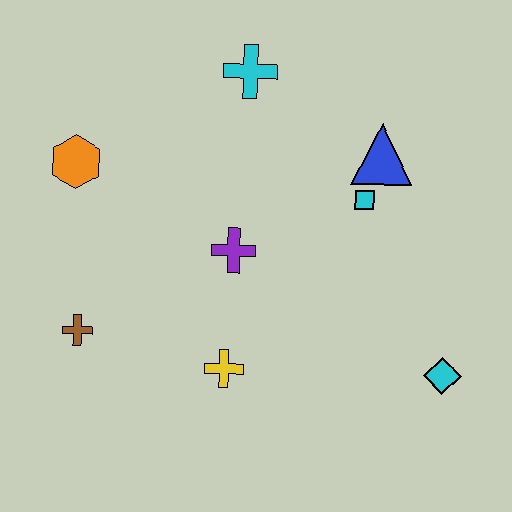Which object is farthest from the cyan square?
The brown cross is farthest from the cyan square.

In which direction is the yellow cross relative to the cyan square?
The yellow cross is below the cyan square.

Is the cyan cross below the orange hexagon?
No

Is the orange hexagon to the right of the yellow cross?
No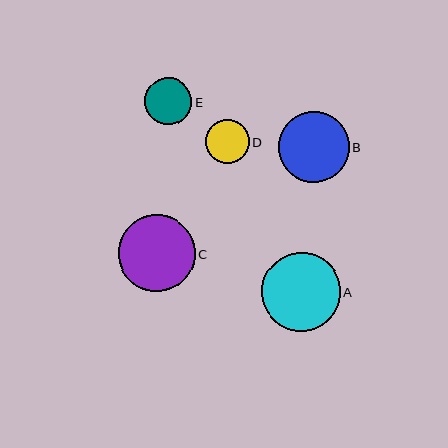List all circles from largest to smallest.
From largest to smallest: A, C, B, E, D.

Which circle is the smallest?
Circle D is the smallest with a size of approximately 44 pixels.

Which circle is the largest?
Circle A is the largest with a size of approximately 79 pixels.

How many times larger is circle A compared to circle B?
Circle A is approximately 1.1 times the size of circle B.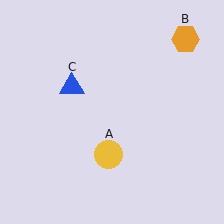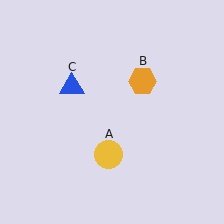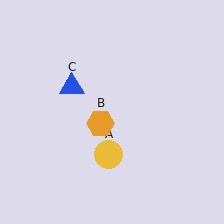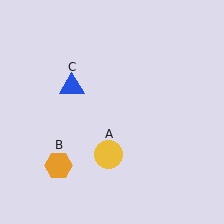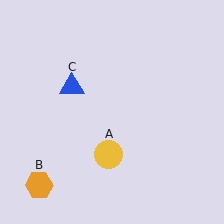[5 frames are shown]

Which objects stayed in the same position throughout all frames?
Yellow circle (object A) and blue triangle (object C) remained stationary.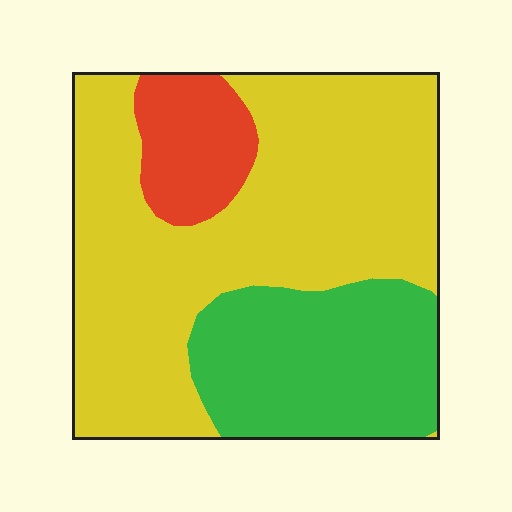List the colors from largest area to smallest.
From largest to smallest: yellow, green, red.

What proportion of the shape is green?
Green covers roughly 25% of the shape.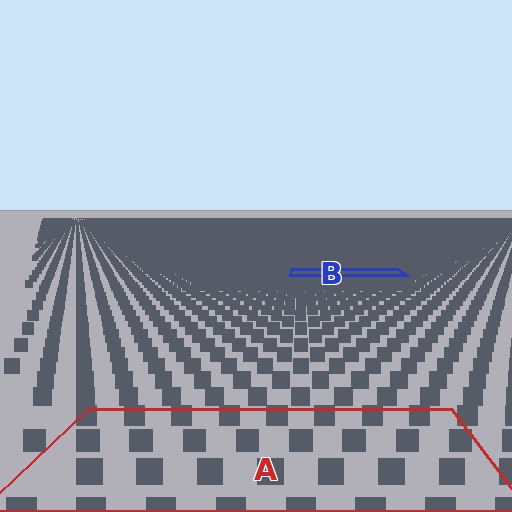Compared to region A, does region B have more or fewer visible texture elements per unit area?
Region B has more texture elements per unit area — they are packed more densely because it is farther away.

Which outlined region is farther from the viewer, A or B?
Region B is farther from the viewer — the texture elements inside it appear smaller and more densely packed.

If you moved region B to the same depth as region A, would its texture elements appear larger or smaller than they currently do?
They would appear larger. At a closer depth, the same texture elements are projected at a bigger on-screen size.